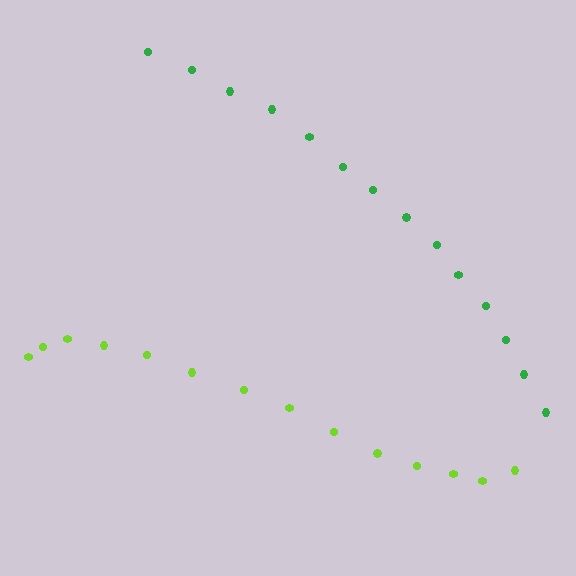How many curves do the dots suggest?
There are 2 distinct paths.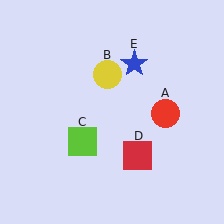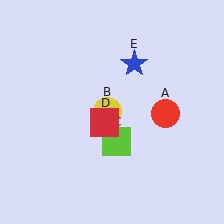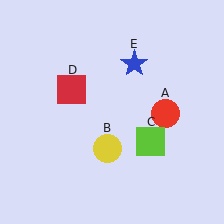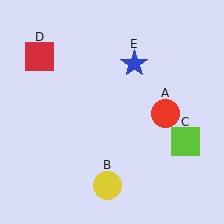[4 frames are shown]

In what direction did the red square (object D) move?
The red square (object D) moved up and to the left.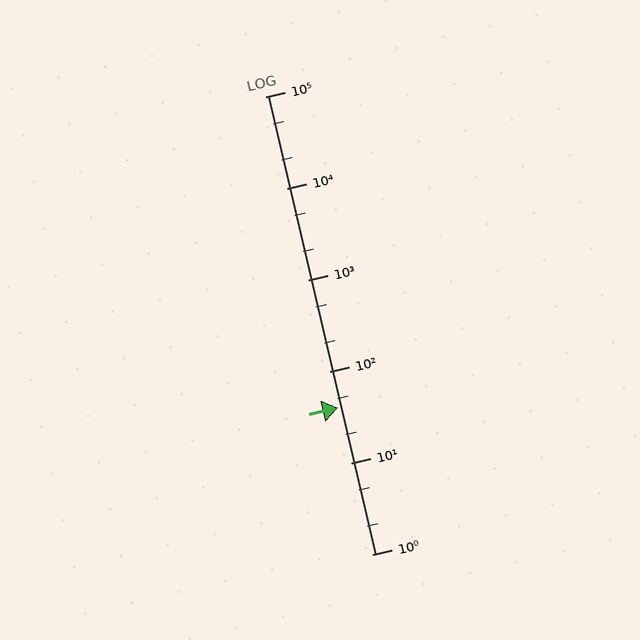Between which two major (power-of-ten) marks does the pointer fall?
The pointer is between 10 and 100.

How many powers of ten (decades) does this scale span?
The scale spans 5 decades, from 1 to 100000.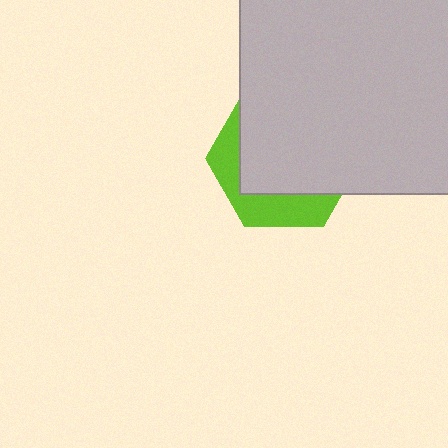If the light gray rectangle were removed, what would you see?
You would see the complete lime hexagon.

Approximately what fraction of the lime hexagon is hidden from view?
Roughly 69% of the lime hexagon is hidden behind the light gray rectangle.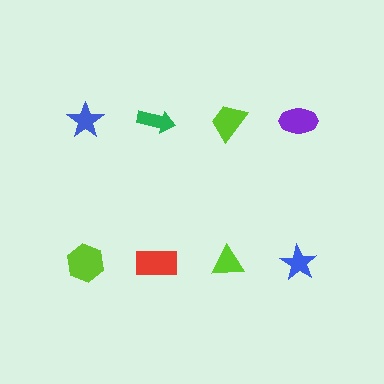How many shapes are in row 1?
4 shapes.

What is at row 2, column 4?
A blue star.